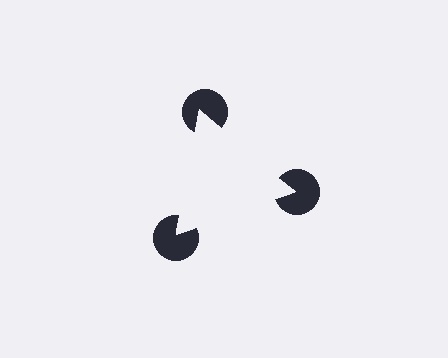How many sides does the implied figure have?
3 sides.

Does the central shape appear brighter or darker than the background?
It typically appears slightly brighter than the background, even though no actual brightness change is drawn.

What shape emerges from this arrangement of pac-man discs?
An illusory triangle — its edges are inferred from the aligned wedge cuts in the pac-man discs, not physically drawn.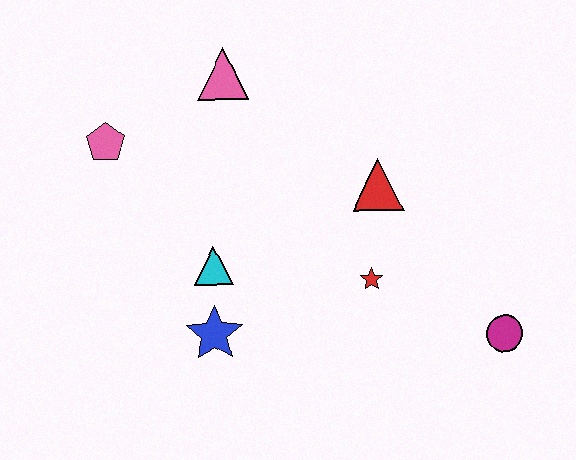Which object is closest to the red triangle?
The red star is closest to the red triangle.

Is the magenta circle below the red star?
Yes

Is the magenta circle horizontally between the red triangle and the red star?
No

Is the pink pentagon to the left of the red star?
Yes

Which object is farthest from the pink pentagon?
The magenta circle is farthest from the pink pentagon.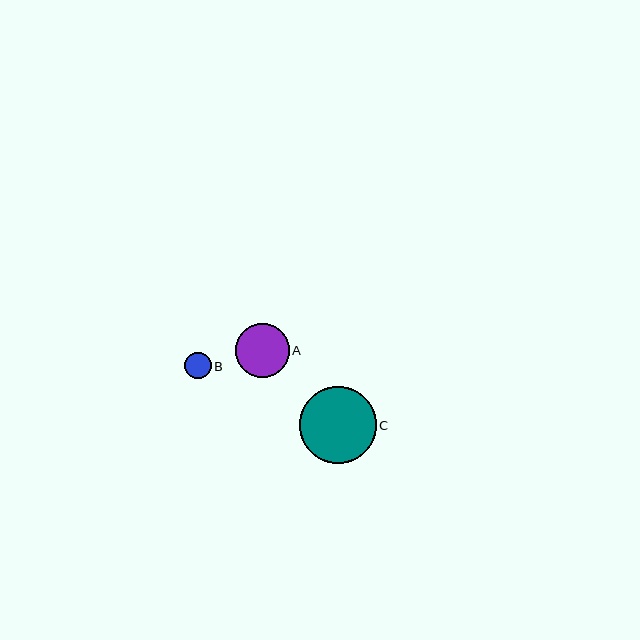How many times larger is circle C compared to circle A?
Circle C is approximately 1.4 times the size of circle A.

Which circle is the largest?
Circle C is the largest with a size of approximately 77 pixels.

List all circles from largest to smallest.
From largest to smallest: C, A, B.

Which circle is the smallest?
Circle B is the smallest with a size of approximately 27 pixels.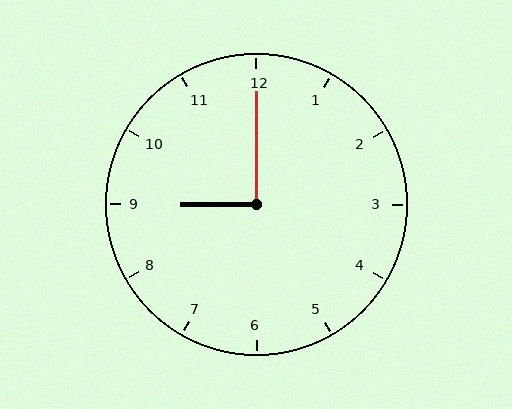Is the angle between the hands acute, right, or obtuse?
It is right.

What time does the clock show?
9:00.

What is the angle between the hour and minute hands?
Approximately 90 degrees.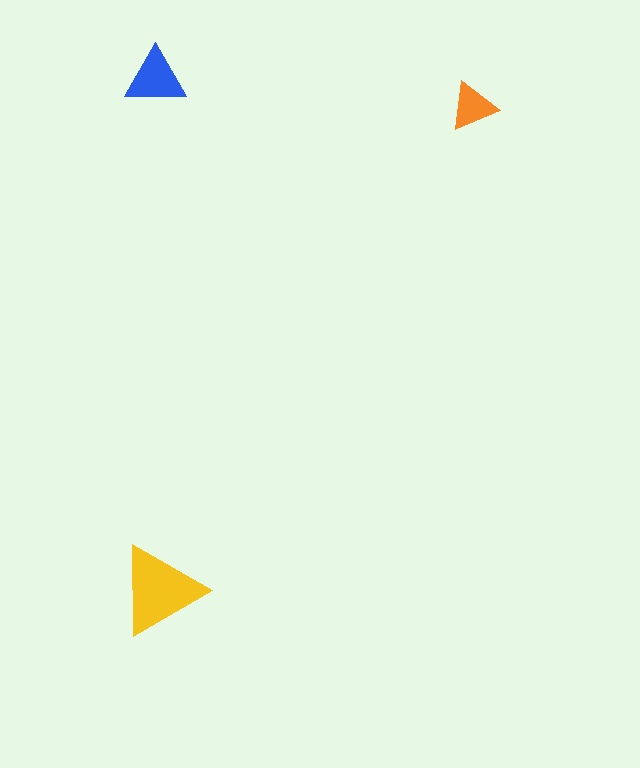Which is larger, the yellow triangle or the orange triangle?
The yellow one.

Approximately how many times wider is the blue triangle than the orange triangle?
About 1.5 times wider.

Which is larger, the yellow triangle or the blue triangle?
The yellow one.